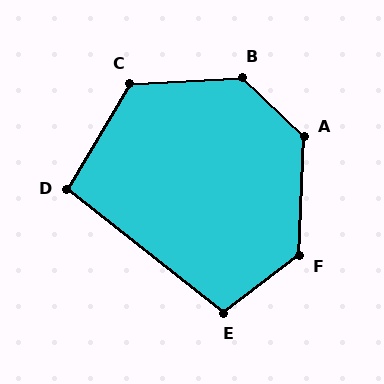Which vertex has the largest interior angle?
B, at approximately 133 degrees.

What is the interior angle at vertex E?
Approximately 105 degrees (obtuse).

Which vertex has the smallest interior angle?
D, at approximately 98 degrees.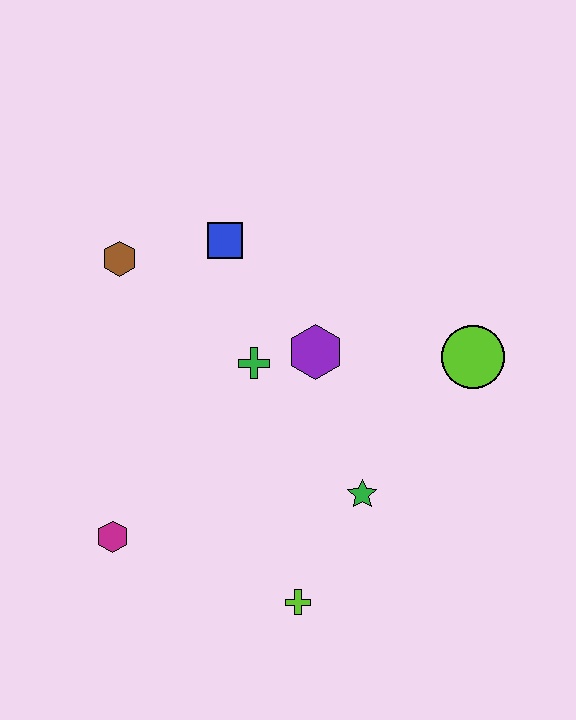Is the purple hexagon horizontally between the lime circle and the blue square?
Yes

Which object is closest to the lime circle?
The purple hexagon is closest to the lime circle.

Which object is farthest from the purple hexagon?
The magenta hexagon is farthest from the purple hexagon.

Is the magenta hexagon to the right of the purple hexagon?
No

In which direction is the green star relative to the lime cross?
The green star is above the lime cross.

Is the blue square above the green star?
Yes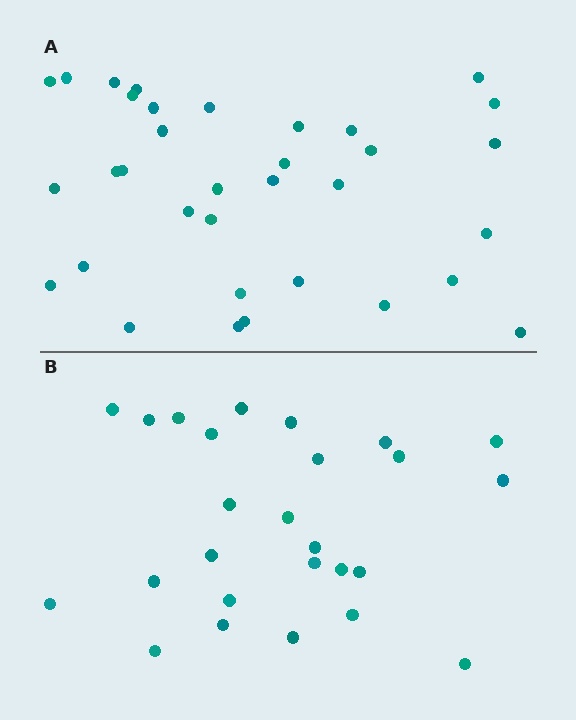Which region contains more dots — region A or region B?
Region A (the top region) has more dots.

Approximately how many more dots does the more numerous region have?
Region A has roughly 8 or so more dots than region B.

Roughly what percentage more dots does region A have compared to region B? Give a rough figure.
About 30% more.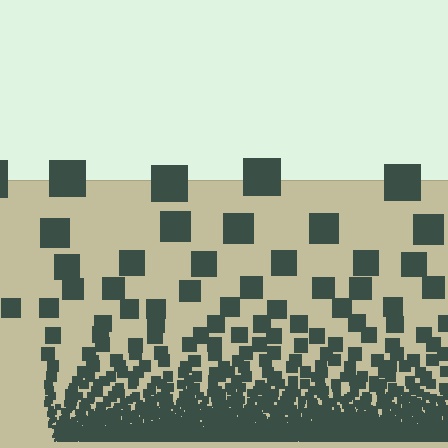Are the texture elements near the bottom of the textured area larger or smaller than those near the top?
Smaller. The gradient is inverted — elements near the bottom are smaller and denser.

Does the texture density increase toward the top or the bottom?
Density increases toward the bottom.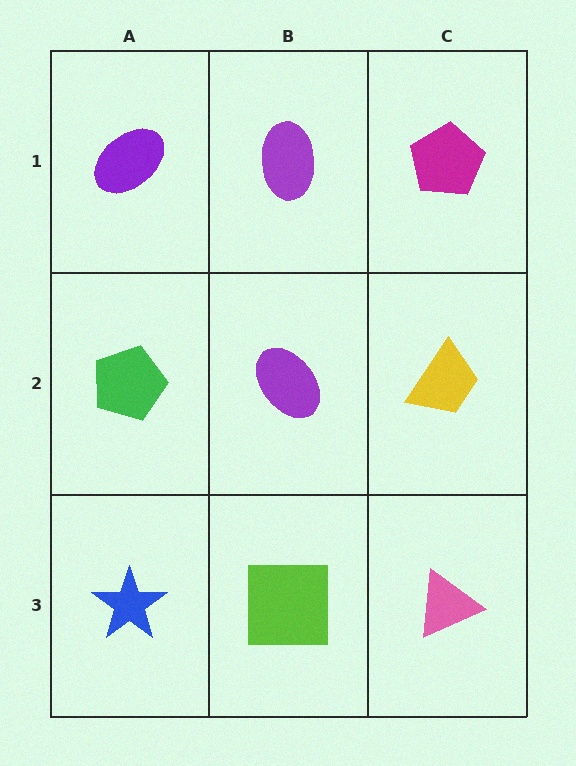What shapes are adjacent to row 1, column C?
A yellow trapezoid (row 2, column C), a purple ellipse (row 1, column B).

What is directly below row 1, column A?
A green pentagon.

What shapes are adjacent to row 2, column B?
A purple ellipse (row 1, column B), a lime square (row 3, column B), a green pentagon (row 2, column A), a yellow trapezoid (row 2, column C).